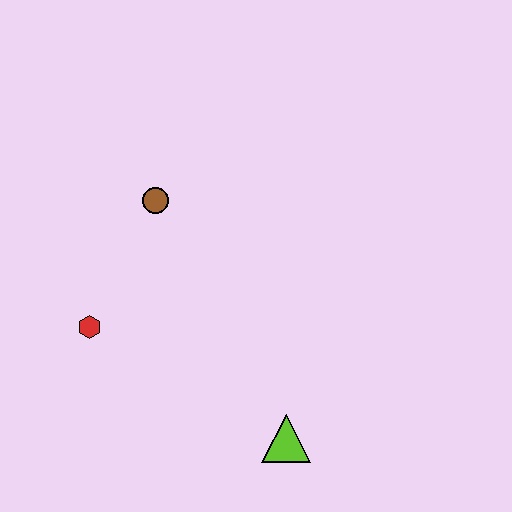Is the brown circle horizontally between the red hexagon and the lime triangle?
Yes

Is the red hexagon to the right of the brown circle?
No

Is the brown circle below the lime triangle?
No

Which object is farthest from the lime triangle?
The brown circle is farthest from the lime triangle.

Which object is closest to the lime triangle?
The red hexagon is closest to the lime triangle.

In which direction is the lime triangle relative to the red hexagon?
The lime triangle is to the right of the red hexagon.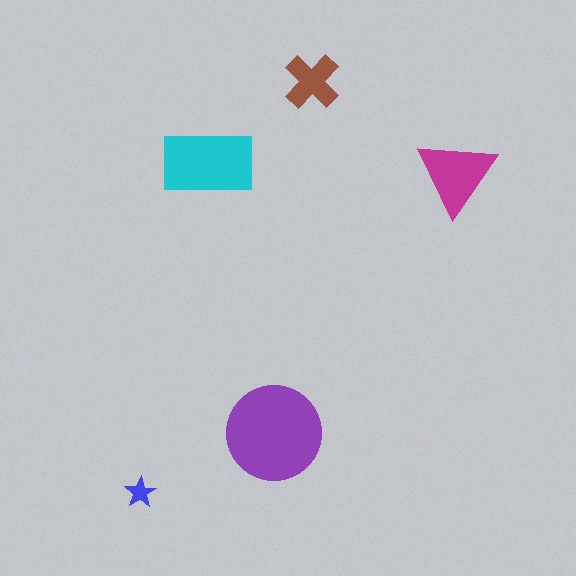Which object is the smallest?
The blue star.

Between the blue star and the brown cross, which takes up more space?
The brown cross.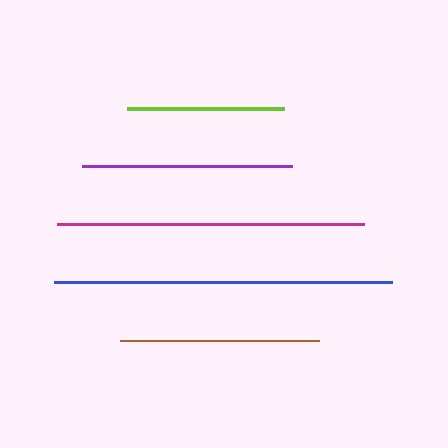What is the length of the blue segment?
The blue segment is approximately 338 pixels long.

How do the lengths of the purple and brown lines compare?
The purple and brown lines are approximately the same length.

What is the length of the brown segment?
The brown segment is approximately 199 pixels long.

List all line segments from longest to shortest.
From longest to shortest: blue, magenta, purple, brown, lime.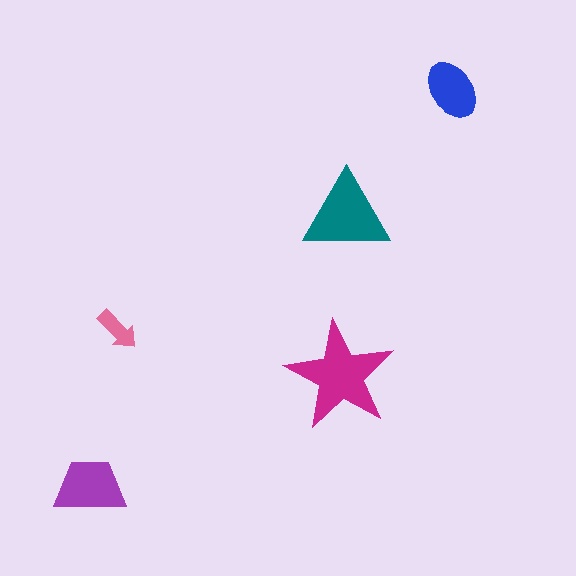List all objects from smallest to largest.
The pink arrow, the blue ellipse, the purple trapezoid, the teal triangle, the magenta star.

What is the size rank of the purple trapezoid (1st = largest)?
3rd.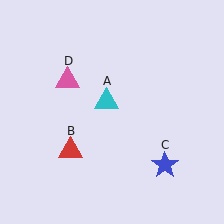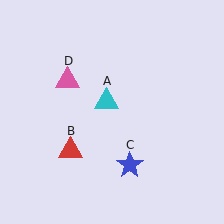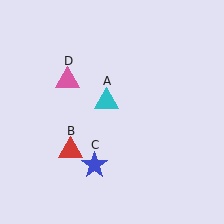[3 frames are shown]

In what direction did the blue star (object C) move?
The blue star (object C) moved left.